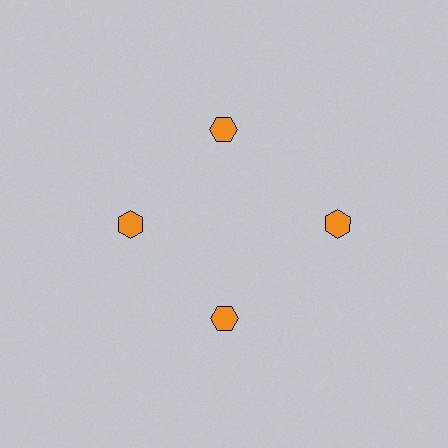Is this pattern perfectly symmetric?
No. The 4 orange hexagons are arranged in a ring, but one element near the 3 o'clock position is pushed outward from the center, breaking the 4-fold rotational symmetry.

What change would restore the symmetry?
The symmetry would be restored by moving it inward, back onto the ring so that all 4 hexagons sit at equal angles and equal distance from the center.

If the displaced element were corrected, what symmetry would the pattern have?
It would have 4-fold rotational symmetry — the pattern would map onto itself every 90 degrees.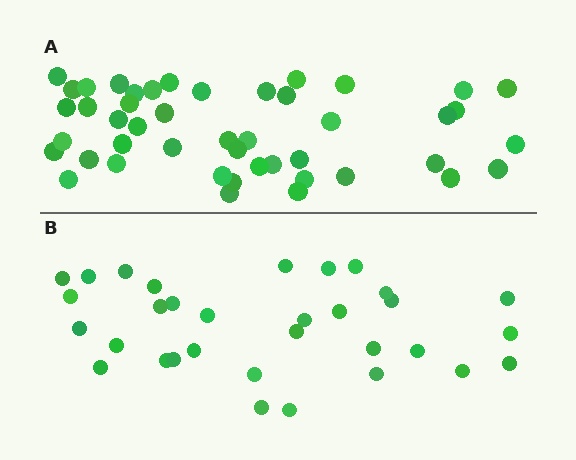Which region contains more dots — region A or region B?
Region A (the top region) has more dots.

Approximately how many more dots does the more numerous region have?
Region A has approximately 15 more dots than region B.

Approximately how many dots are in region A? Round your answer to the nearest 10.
About 50 dots. (The exact count is 46, which rounds to 50.)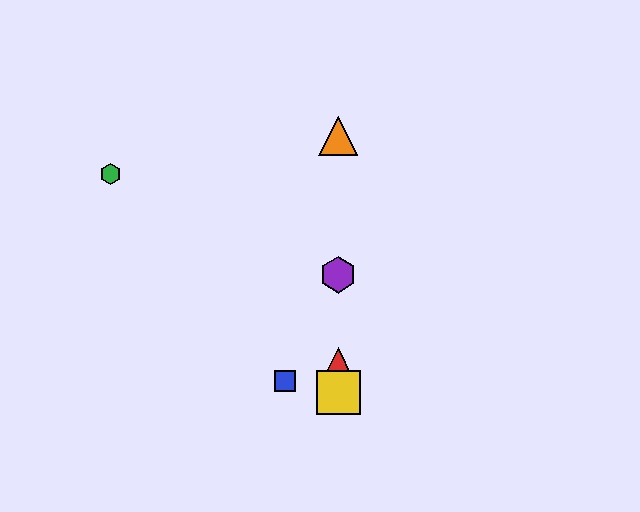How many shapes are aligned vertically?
4 shapes (the red triangle, the yellow square, the purple hexagon, the orange triangle) are aligned vertically.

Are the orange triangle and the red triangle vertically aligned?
Yes, both are at x≈338.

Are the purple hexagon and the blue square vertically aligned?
No, the purple hexagon is at x≈338 and the blue square is at x≈285.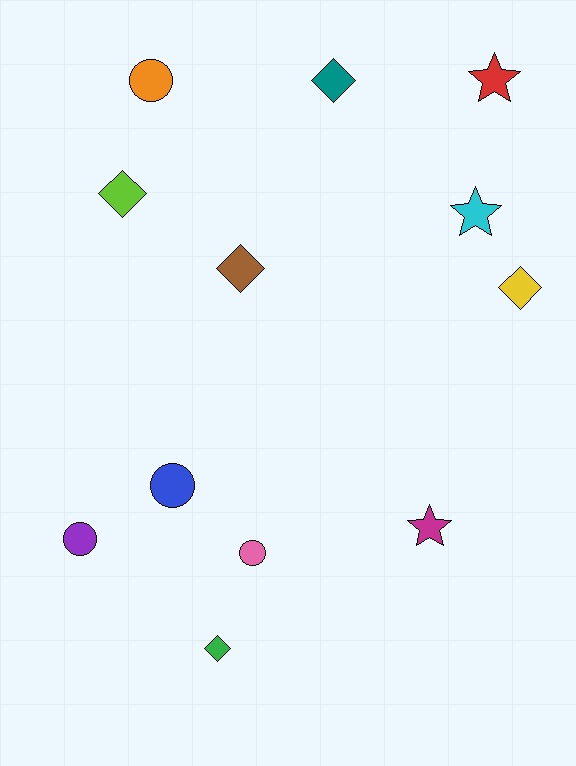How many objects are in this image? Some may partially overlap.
There are 12 objects.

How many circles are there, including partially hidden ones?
There are 4 circles.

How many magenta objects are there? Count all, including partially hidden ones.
There is 1 magenta object.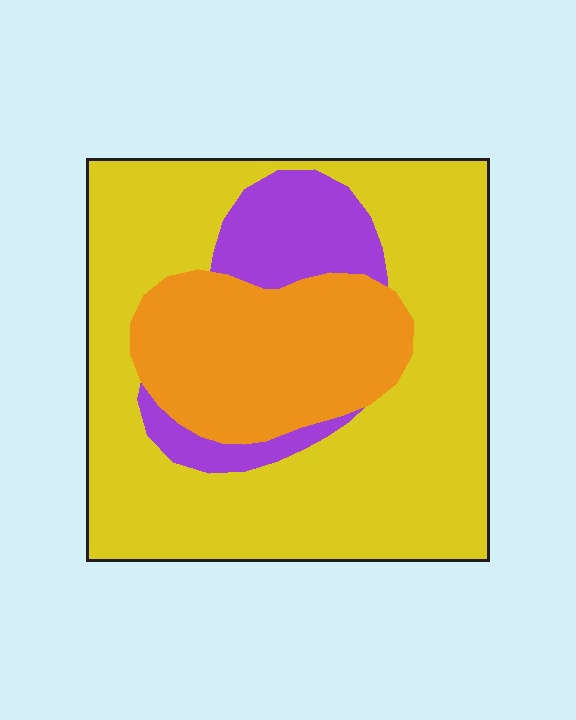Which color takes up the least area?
Purple, at roughly 15%.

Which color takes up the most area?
Yellow, at roughly 65%.